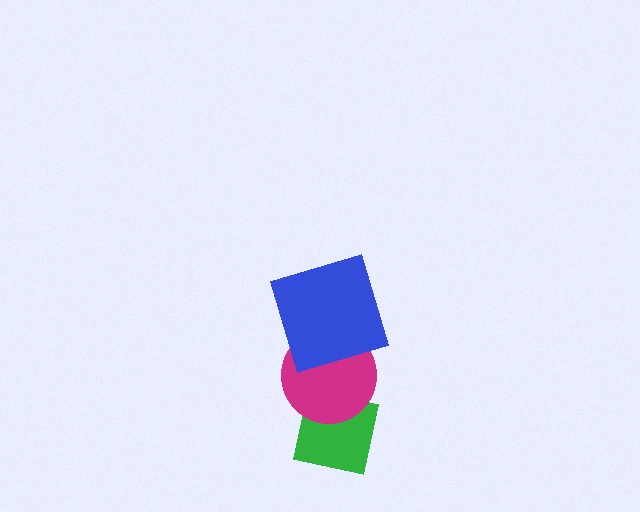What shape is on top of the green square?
The magenta circle is on top of the green square.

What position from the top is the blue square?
The blue square is 1st from the top.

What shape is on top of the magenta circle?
The blue square is on top of the magenta circle.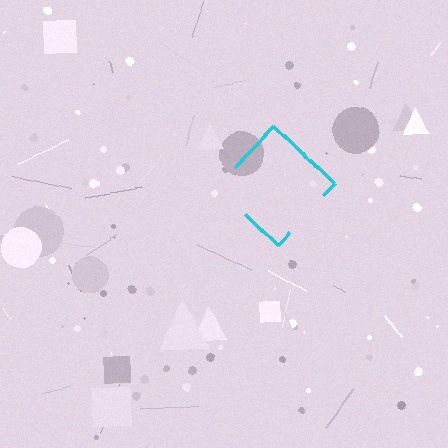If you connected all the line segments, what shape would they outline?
They would outline a diamond.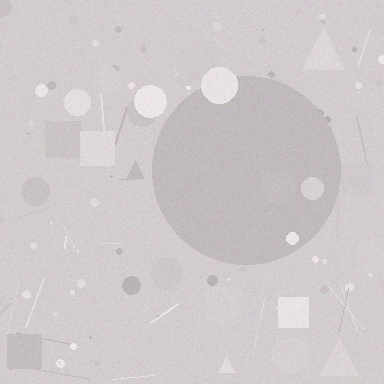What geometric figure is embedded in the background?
A circle is embedded in the background.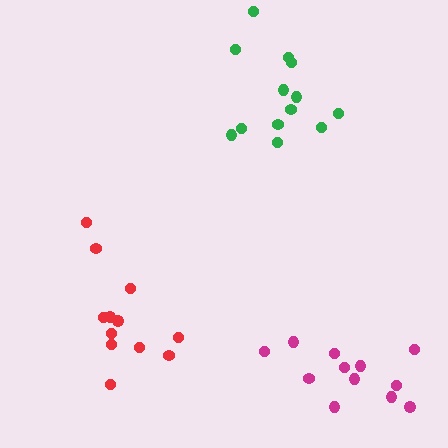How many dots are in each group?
Group 1: 13 dots, Group 2: 12 dots, Group 3: 12 dots (37 total).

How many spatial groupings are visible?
There are 3 spatial groupings.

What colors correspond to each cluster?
The clusters are colored: green, red, magenta.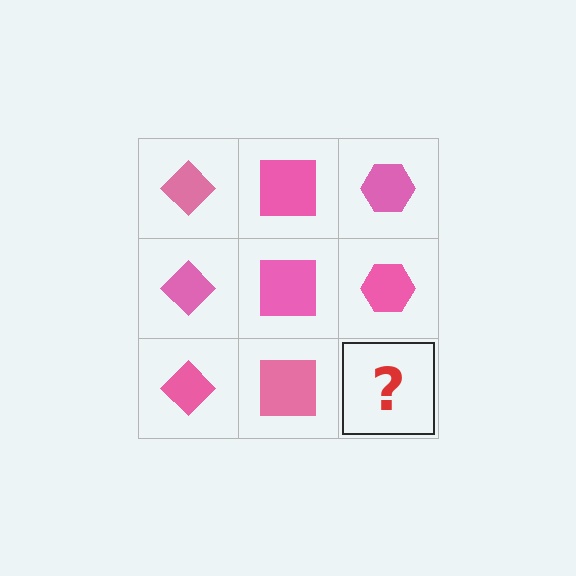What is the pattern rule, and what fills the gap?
The rule is that each column has a consistent shape. The gap should be filled with a pink hexagon.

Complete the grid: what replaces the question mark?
The question mark should be replaced with a pink hexagon.